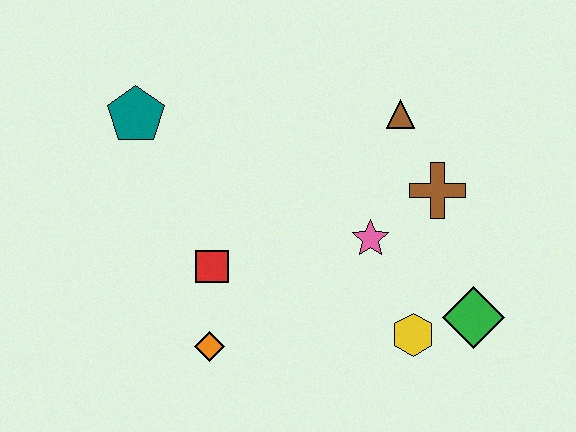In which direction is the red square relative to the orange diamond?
The red square is above the orange diamond.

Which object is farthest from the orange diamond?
The brown triangle is farthest from the orange diamond.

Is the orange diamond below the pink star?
Yes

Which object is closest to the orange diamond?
The red square is closest to the orange diamond.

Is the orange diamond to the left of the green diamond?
Yes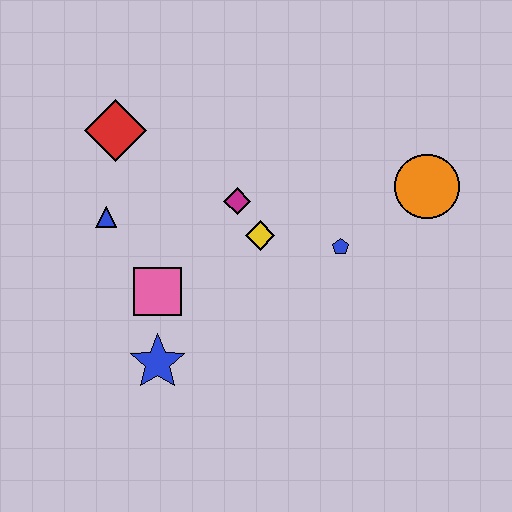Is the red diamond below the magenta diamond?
No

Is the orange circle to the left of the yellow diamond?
No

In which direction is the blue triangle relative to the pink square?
The blue triangle is above the pink square.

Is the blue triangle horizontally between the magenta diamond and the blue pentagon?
No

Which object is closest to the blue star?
The pink square is closest to the blue star.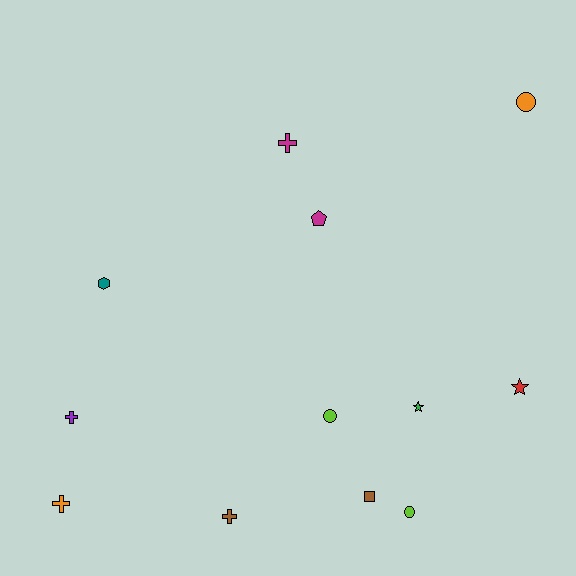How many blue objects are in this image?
There are no blue objects.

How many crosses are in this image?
There are 4 crosses.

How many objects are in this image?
There are 12 objects.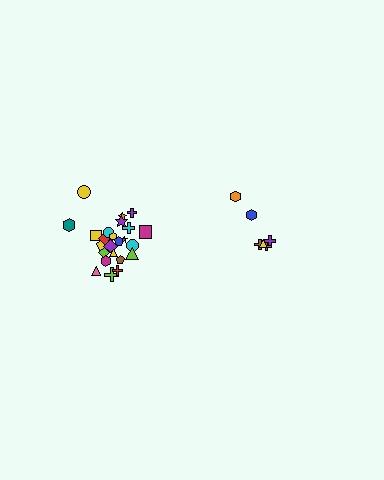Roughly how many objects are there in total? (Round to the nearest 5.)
Roughly 30 objects in total.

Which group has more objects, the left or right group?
The left group.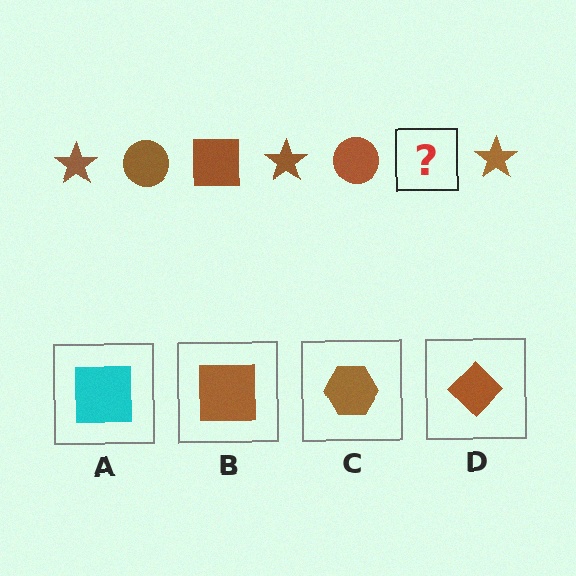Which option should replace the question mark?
Option B.